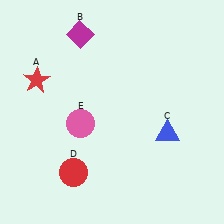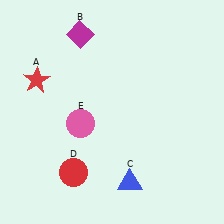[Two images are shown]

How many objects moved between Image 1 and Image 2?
1 object moved between the two images.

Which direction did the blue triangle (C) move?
The blue triangle (C) moved down.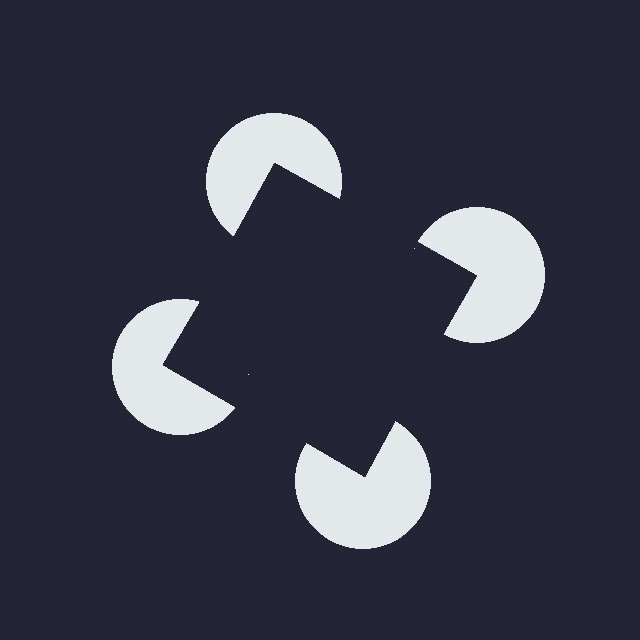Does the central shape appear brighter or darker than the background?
It typically appears slightly darker than the background, even though no actual brightness change is drawn.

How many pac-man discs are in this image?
There are 4 — one at each vertex of the illusory square.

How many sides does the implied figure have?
4 sides.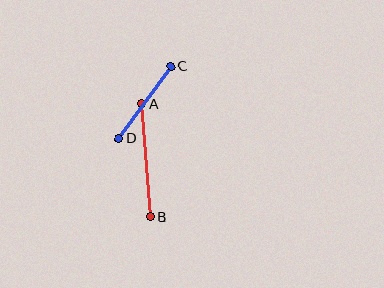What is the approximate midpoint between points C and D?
The midpoint is at approximately (145, 103) pixels.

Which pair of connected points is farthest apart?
Points A and B are farthest apart.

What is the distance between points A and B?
The distance is approximately 113 pixels.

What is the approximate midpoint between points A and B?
The midpoint is at approximately (146, 161) pixels.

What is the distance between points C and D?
The distance is approximately 89 pixels.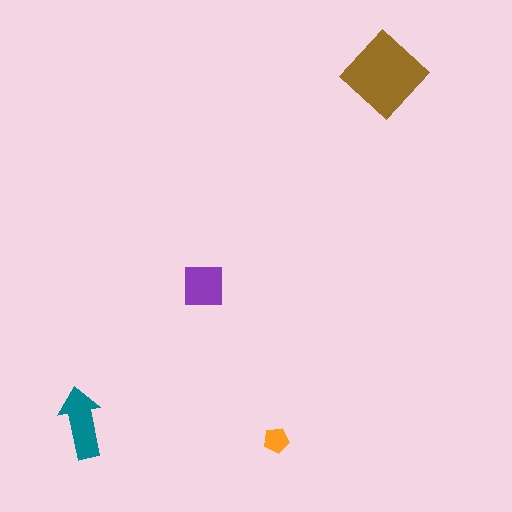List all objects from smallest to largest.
The orange pentagon, the purple square, the teal arrow, the brown diamond.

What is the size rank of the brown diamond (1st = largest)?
1st.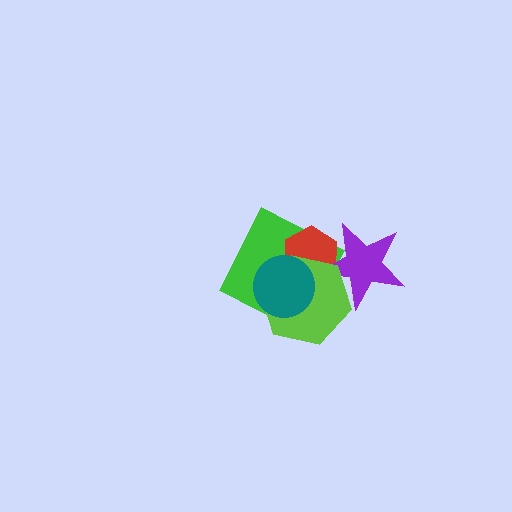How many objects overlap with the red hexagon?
4 objects overlap with the red hexagon.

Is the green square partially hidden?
Yes, it is partially covered by another shape.